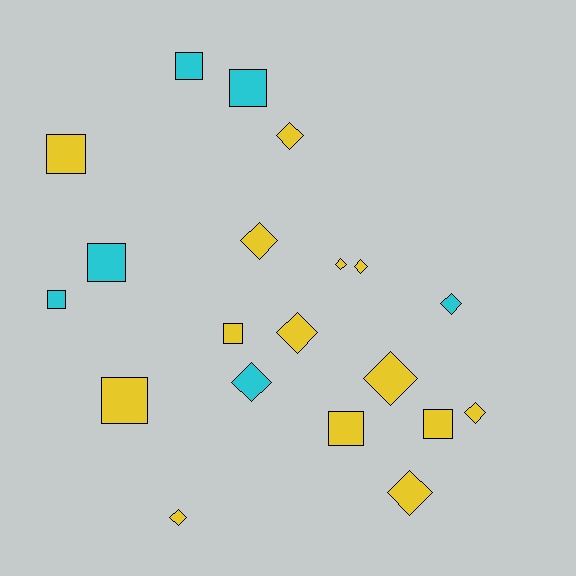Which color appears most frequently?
Yellow, with 14 objects.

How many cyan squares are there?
There are 4 cyan squares.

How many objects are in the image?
There are 20 objects.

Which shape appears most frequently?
Diamond, with 11 objects.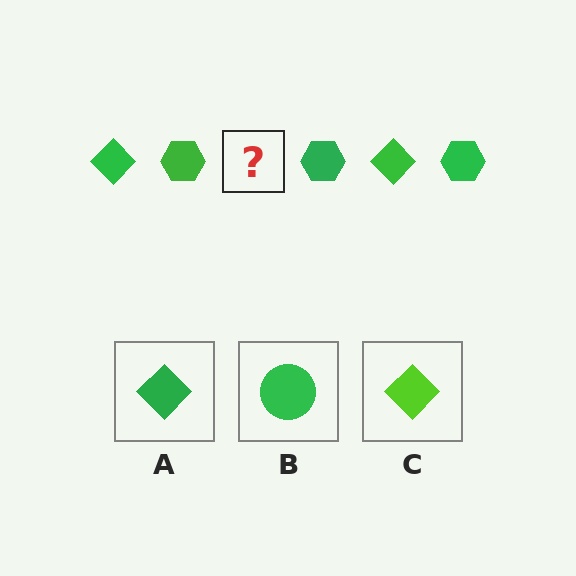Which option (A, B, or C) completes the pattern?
A.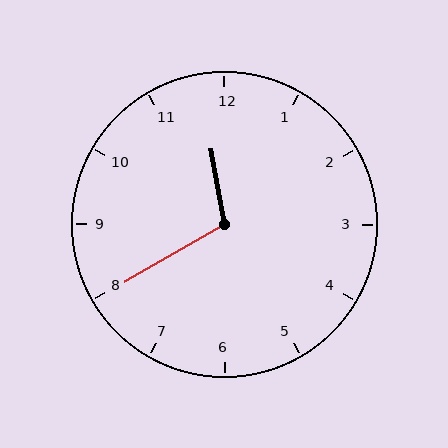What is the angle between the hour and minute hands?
Approximately 110 degrees.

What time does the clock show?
11:40.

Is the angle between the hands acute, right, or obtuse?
It is obtuse.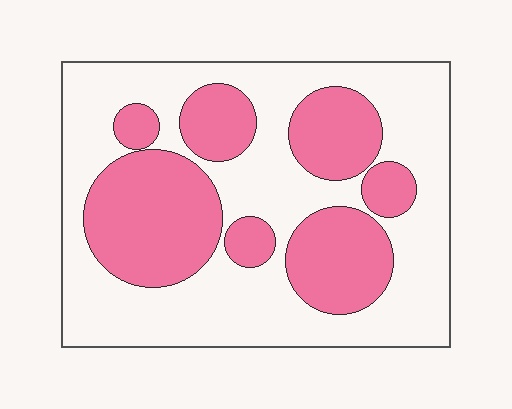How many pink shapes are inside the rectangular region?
7.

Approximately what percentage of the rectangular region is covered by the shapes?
Approximately 40%.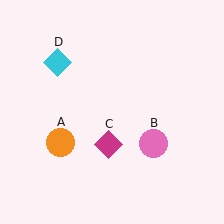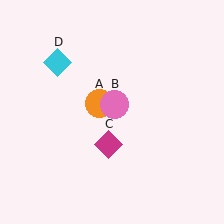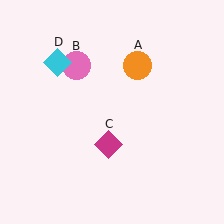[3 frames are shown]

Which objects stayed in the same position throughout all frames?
Magenta diamond (object C) and cyan diamond (object D) remained stationary.